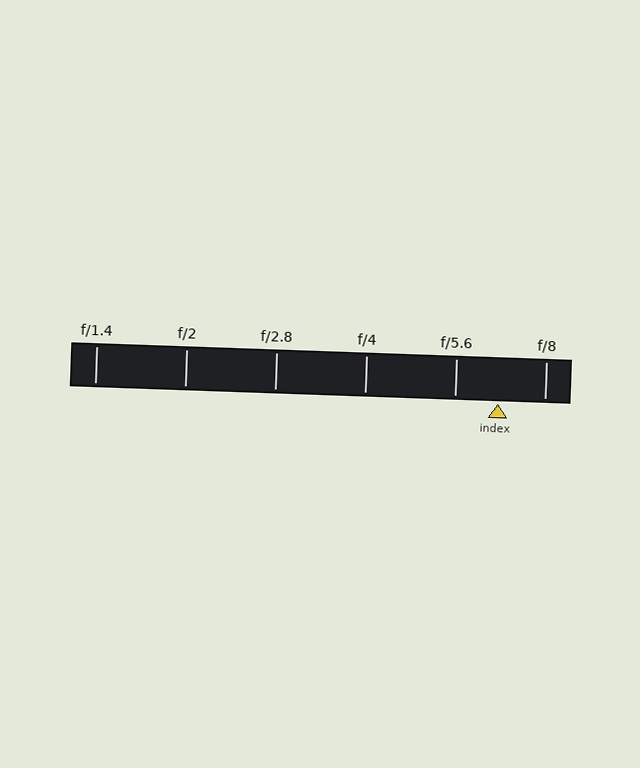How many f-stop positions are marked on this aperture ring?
There are 6 f-stop positions marked.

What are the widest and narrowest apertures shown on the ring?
The widest aperture shown is f/1.4 and the narrowest is f/8.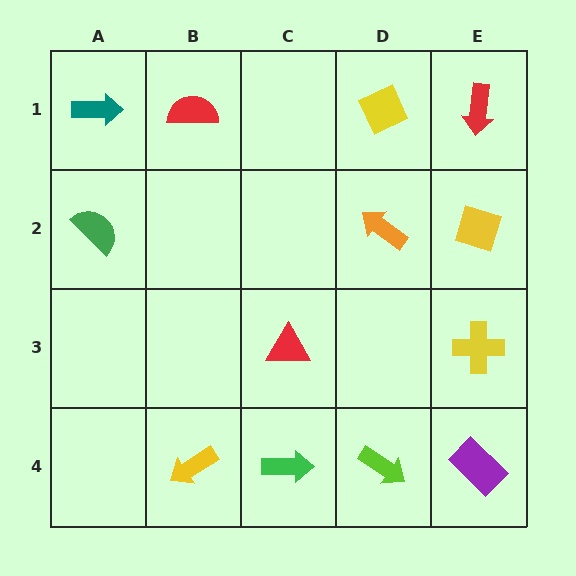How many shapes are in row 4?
4 shapes.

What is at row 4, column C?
A green arrow.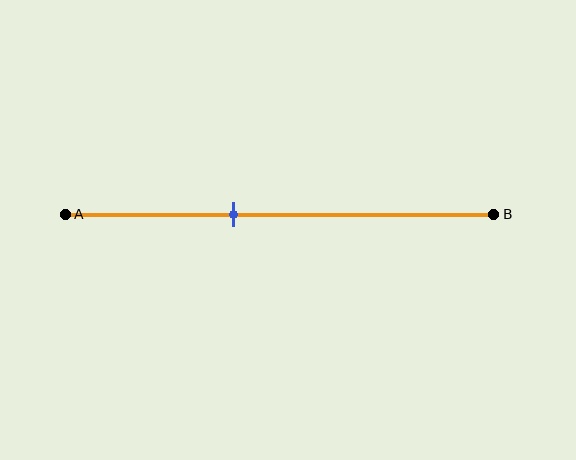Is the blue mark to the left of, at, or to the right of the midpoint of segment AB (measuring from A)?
The blue mark is to the left of the midpoint of segment AB.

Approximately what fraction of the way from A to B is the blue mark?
The blue mark is approximately 40% of the way from A to B.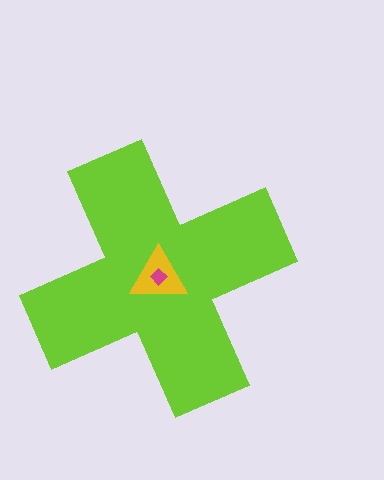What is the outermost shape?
The lime cross.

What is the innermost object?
The magenta diamond.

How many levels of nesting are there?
3.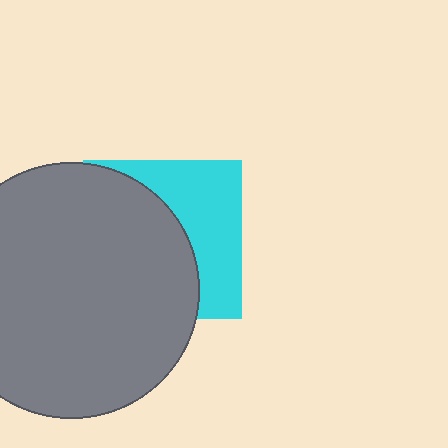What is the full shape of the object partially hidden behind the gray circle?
The partially hidden object is a cyan square.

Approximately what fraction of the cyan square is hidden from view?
Roughly 58% of the cyan square is hidden behind the gray circle.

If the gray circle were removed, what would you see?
You would see the complete cyan square.